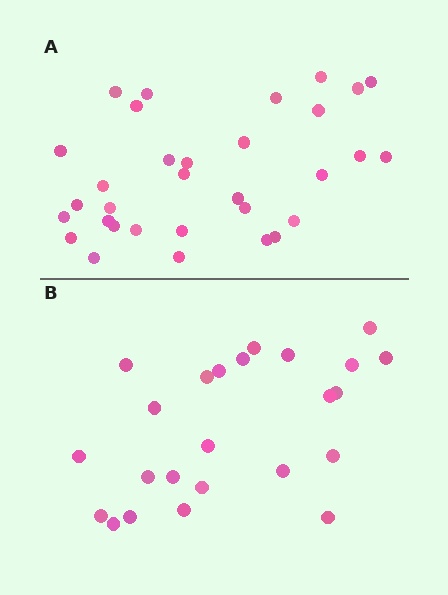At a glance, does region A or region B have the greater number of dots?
Region A (the top region) has more dots.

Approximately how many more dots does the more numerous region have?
Region A has roughly 8 or so more dots than region B.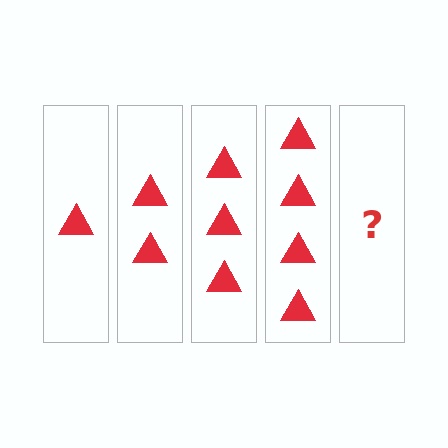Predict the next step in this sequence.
The next step is 5 triangles.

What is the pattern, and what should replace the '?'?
The pattern is that each step adds one more triangle. The '?' should be 5 triangles.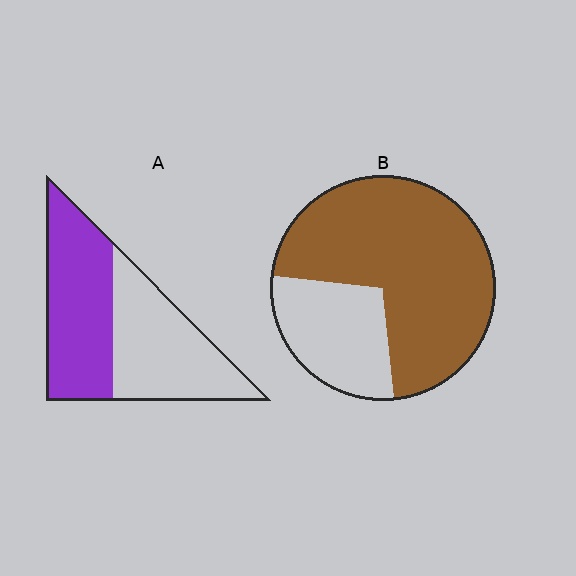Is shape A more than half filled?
Roughly half.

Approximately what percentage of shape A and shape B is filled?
A is approximately 50% and B is approximately 70%.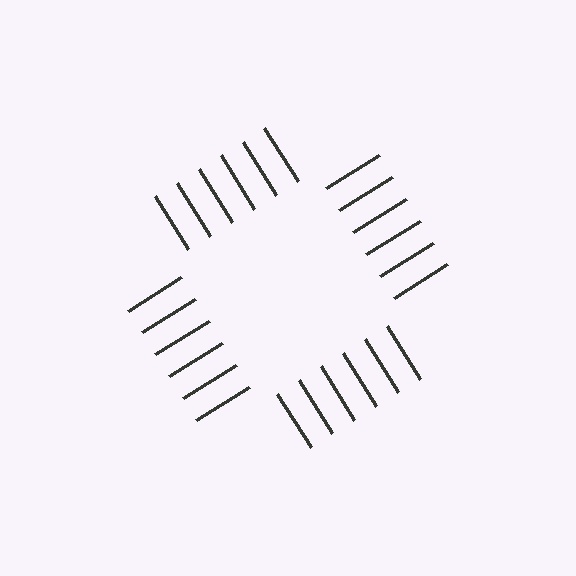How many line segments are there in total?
24 — 6 along each of the 4 edges.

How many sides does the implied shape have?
4 sides — the line-ends trace a square.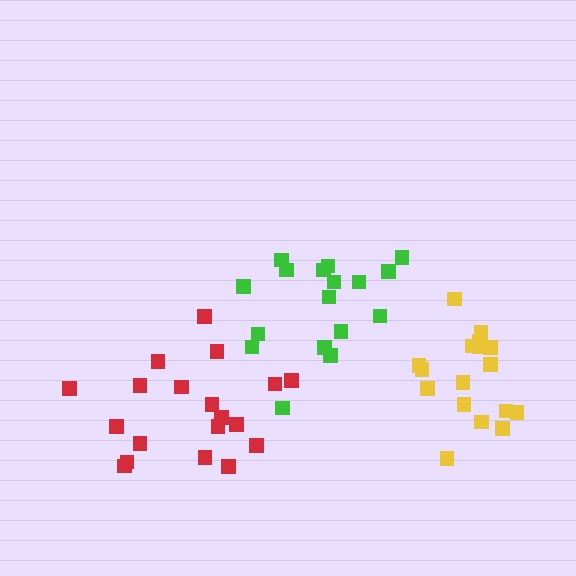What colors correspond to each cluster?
The clusters are colored: green, red, yellow.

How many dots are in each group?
Group 1: 17 dots, Group 2: 19 dots, Group 3: 17 dots (53 total).